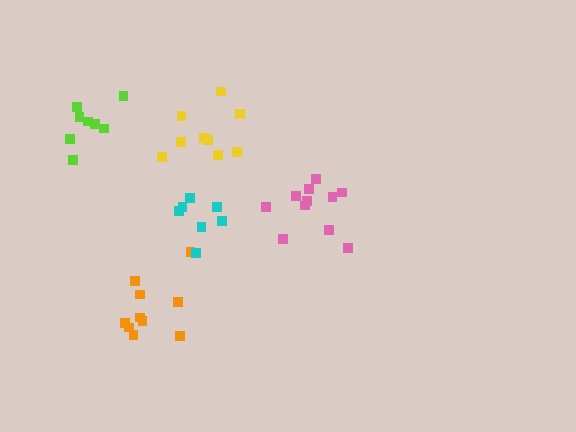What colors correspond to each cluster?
The clusters are colored: pink, yellow, orange, cyan, lime.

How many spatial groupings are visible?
There are 5 spatial groupings.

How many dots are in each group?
Group 1: 11 dots, Group 2: 9 dots, Group 3: 10 dots, Group 4: 7 dots, Group 5: 8 dots (45 total).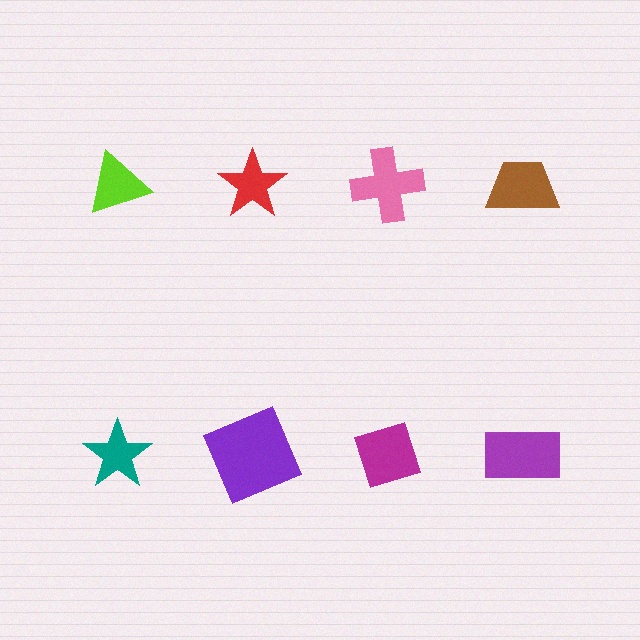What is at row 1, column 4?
A brown trapezoid.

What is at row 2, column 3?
A magenta diamond.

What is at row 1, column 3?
A pink cross.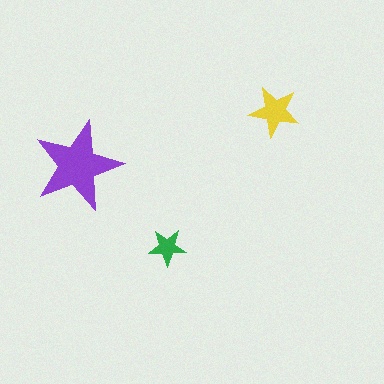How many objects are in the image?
There are 3 objects in the image.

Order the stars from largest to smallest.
the purple one, the yellow one, the green one.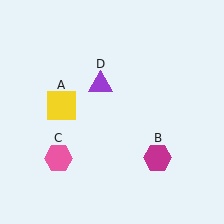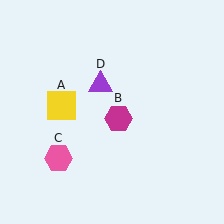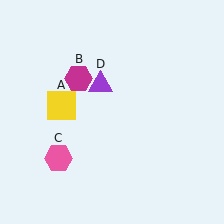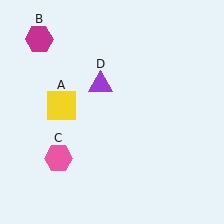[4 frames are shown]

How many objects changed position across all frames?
1 object changed position: magenta hexagon (object B).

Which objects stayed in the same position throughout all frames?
Yellow square (object A) and pink hexagon (object C) and purple triangle (object D) remained stationary.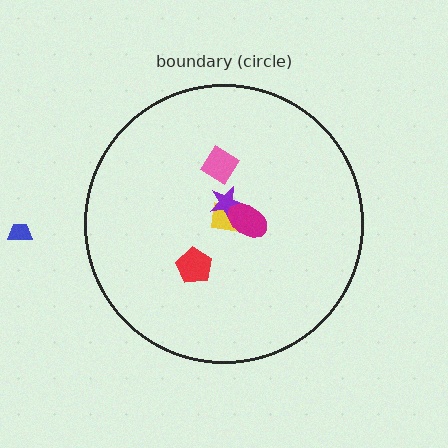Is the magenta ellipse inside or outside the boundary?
Inside.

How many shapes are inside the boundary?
5 inside, 1 outside.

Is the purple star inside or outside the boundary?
Inside.